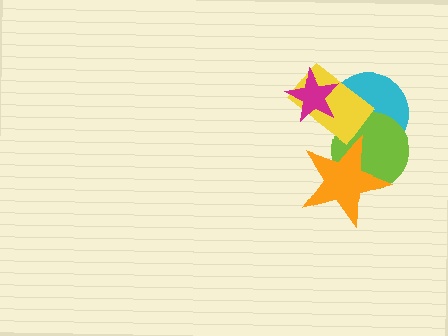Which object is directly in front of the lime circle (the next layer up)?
The orange star is directly in front of the lime circle.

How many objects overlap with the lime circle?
3 objects overlap with the lime circle.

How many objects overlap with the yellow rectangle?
3 objects overlap with the yellow rectangle.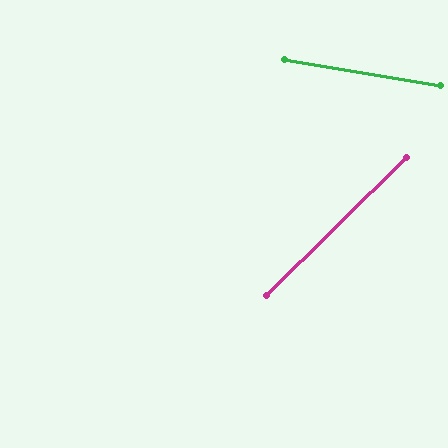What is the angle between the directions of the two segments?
Approximately 54 degrees.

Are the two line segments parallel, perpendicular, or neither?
Neither parallel nor perpendicular — they differ by about 54°.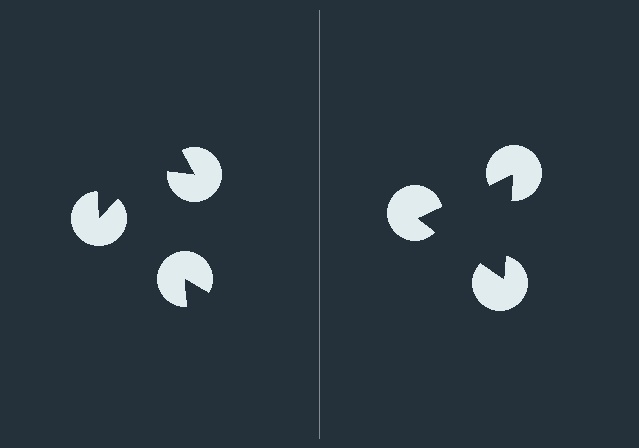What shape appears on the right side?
An illusory triangle.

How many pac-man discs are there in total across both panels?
6 — 3 on each side.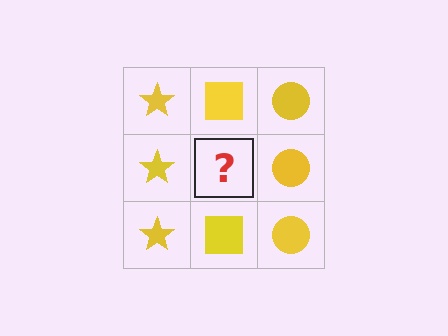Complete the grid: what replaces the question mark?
The question mark should be replaced with a yellow square.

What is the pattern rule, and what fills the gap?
The rule is that each column has a consistent shape. The gap should be filled with a yellow square.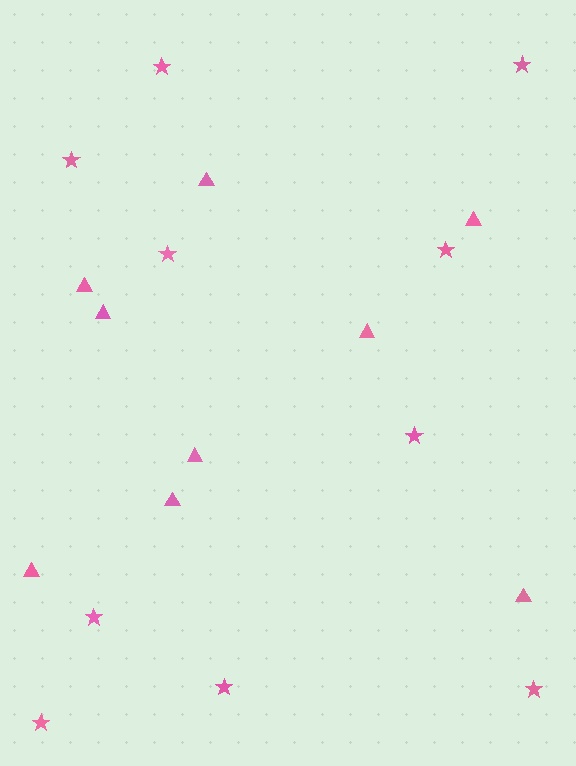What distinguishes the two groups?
There are 2 groups: one group of stars (10) and one group of triangles (9).